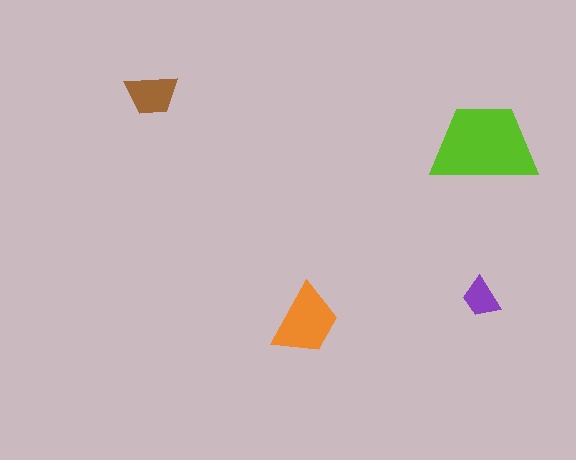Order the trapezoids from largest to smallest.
the lime one, the orange one, the brown one, the purple one.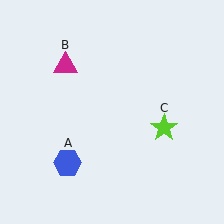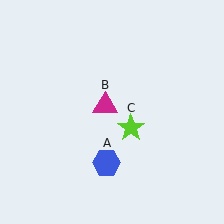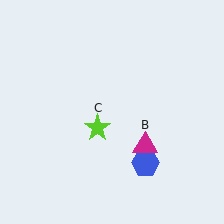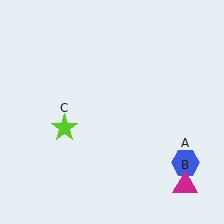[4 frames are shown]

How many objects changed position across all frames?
3 objects changed position: blue hexagon (object A), magenta triangle (object B), lime star (object C).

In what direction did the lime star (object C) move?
The lime star (object C) moved left.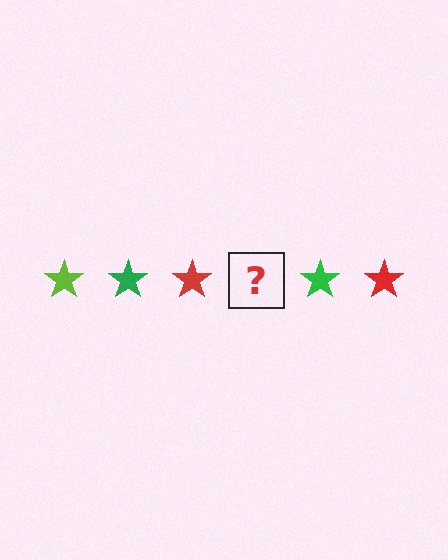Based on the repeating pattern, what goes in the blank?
The blank should be a lime star.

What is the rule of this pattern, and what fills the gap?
The rule is that the pattern cycles through lime, green, red stars. The gap should be filled with a lime star.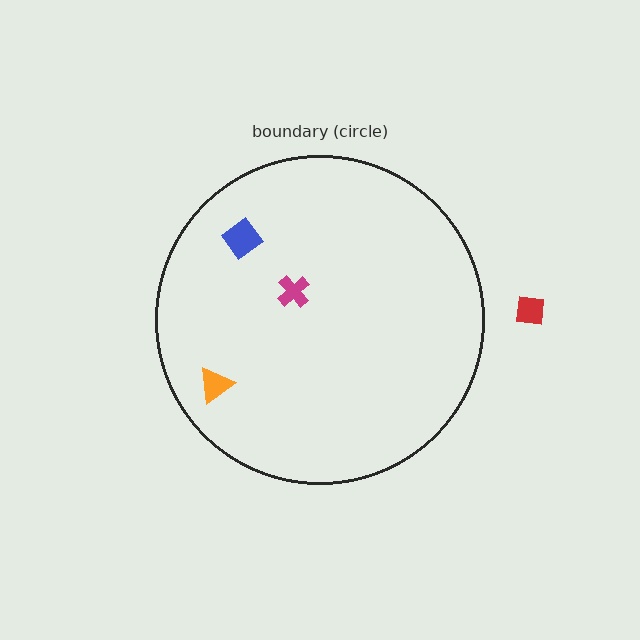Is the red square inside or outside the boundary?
Outside.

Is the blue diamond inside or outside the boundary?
Inside.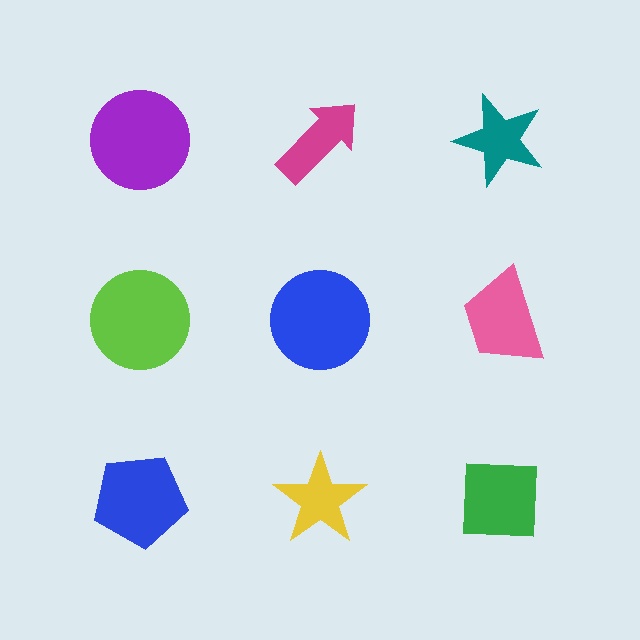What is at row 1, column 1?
A purple circle.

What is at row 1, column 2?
A magenta arrow.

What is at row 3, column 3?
A green square.